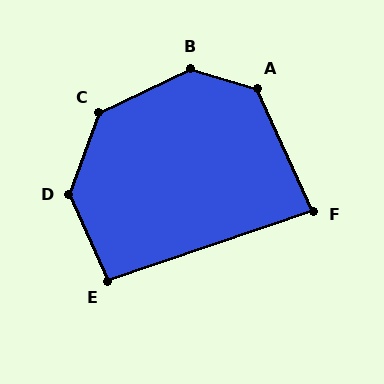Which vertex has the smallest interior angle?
F, at approximately 85 degrees.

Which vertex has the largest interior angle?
B, at approximately 139 degrees.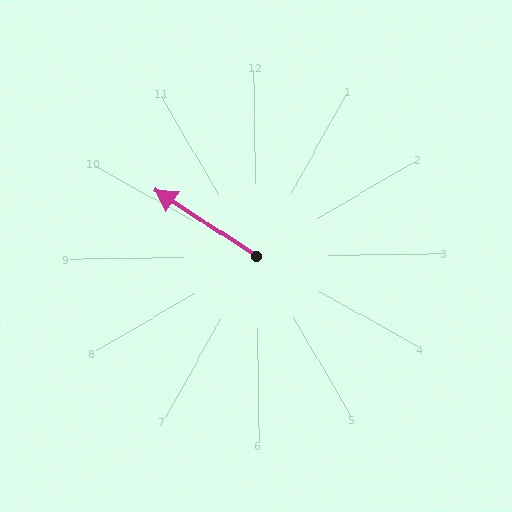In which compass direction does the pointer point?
Northwest.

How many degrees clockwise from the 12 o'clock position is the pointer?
Approximately 304 degrees.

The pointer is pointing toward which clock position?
Roughly 10 o'clock.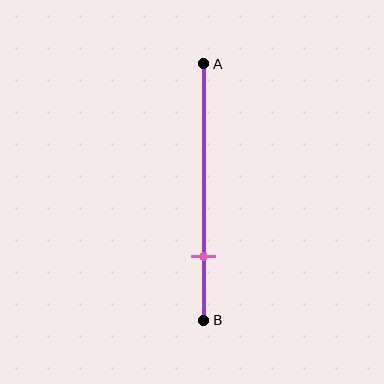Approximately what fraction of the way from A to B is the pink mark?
The pink mark is approximately 75% of the way from A to B.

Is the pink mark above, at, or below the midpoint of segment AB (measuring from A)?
The pink mark is below the midpoint of segment AB.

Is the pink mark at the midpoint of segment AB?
No, the mark is at about 75% from A, not at the 50% midpoint.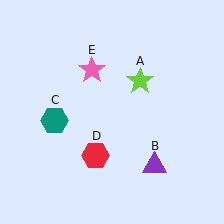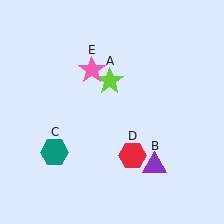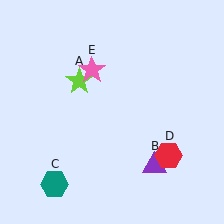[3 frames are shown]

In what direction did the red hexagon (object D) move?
The red hexagon (object D) moved right.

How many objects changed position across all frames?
3 objects changed position: lime star (object A), teal hexagon (object C), red hexagon (object D).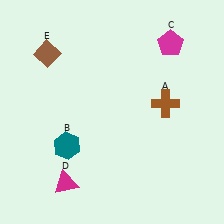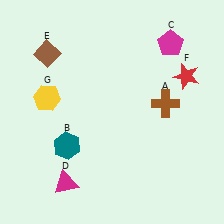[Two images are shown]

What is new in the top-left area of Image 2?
A yellow hexagon (G) was added in the top-left area of Image 2.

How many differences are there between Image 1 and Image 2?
There are 2 differences between the two images.